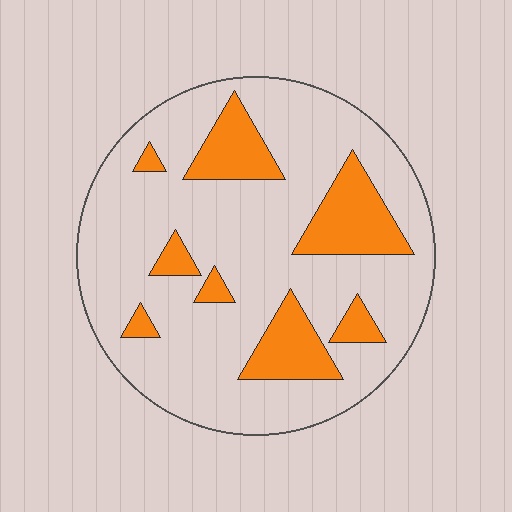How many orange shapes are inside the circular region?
8.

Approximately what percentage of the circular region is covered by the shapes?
Approximately 20%.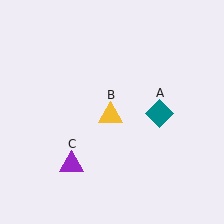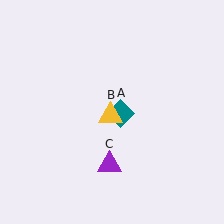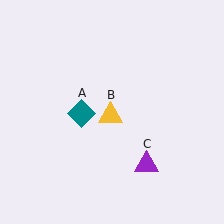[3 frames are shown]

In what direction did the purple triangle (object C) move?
The purple triangle (object C) moved right.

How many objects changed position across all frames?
2 objects changed position: teal diamond (object A), purple triangle (object C).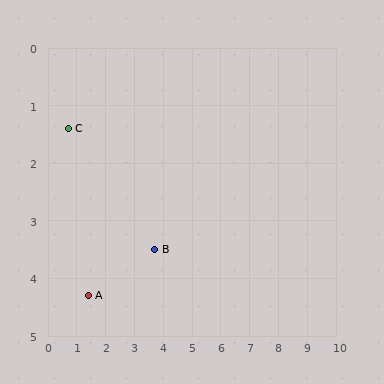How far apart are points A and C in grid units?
Points A and C are about 3.0 grid units apart.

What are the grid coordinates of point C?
Point C is at approximately (0.7, 1.4).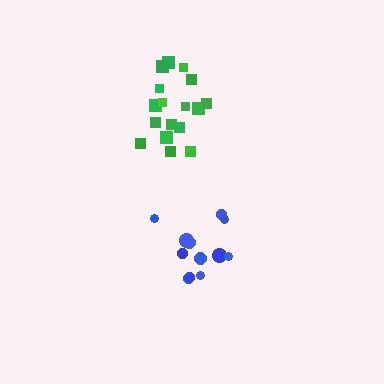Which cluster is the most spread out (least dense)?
Blue.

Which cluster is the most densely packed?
Green.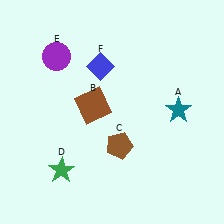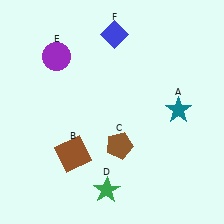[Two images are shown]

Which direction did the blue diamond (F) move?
The blue diamond (F) moved up.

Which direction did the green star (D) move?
The green star (D) moved right.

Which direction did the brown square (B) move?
The brown square (B) moved down.